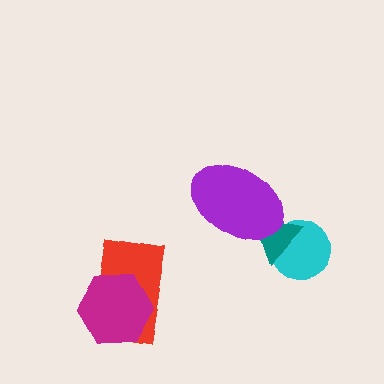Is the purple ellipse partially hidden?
No, no other shape covers it.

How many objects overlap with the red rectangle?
1 object overlaps with the red rectangle.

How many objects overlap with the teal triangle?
2 objects overlap with the teal triangle.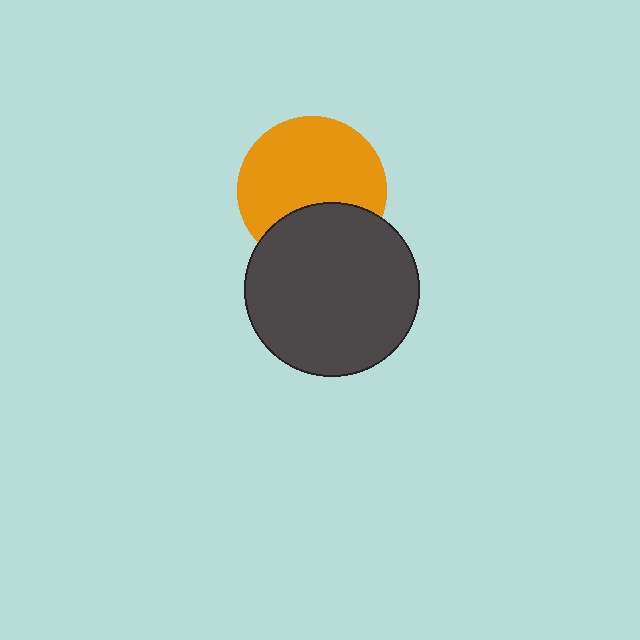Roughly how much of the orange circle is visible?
Most of it is visible (roughly 69%).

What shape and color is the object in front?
The object in front is a dark gray circle.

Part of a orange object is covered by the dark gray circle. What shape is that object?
It is a circle.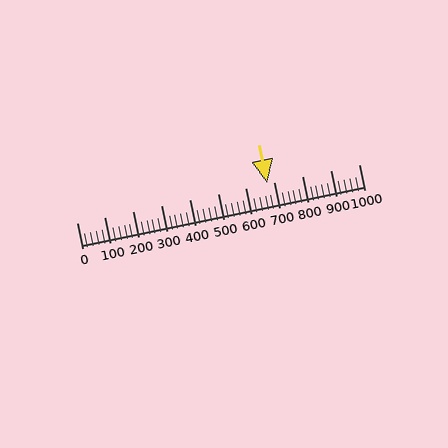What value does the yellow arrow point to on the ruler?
The yellow arrow points to approximately 674.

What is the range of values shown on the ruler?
The ruler shows values from 0 to 1000.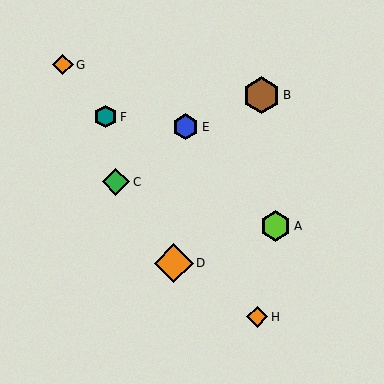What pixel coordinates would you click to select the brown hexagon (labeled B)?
Click at (261, 95) to select the brown hexagon B.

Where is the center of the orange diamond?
The center of the orange diamond is at (257, 317).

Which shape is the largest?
The orange diamond (labeled D) is the largest.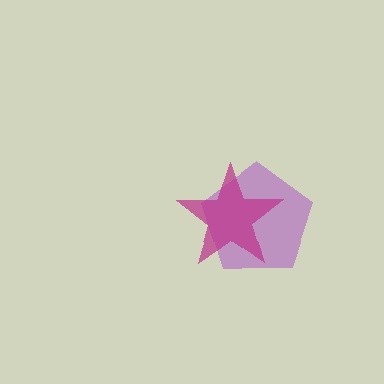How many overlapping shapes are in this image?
There are 2 overlapping shapes in the image.